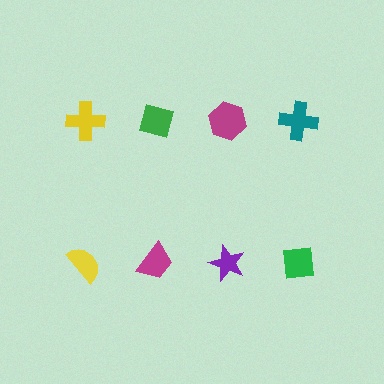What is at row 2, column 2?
A magenta trapezoid.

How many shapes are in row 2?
4 shapes.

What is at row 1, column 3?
A magenta hexagon.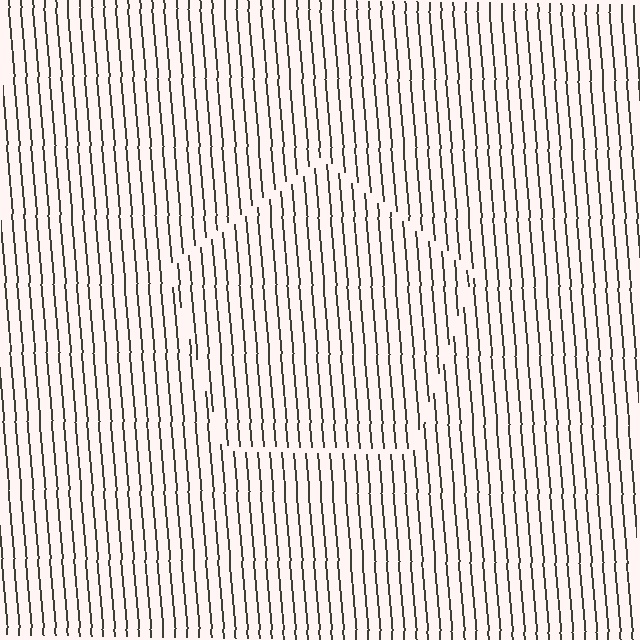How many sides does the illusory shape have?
5 sides — the line-ends trace a pentagon.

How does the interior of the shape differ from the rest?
The interior of the shape contains the same grating, shifted by half a period — the contour is defined by the phase discontinuity where line-ends from the inner and outer gratings abut.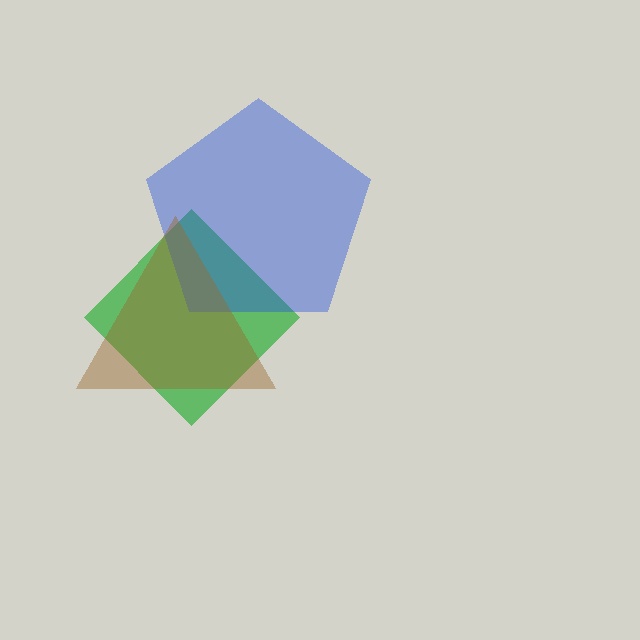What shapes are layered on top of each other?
The layered shapes are: a green diamond, a blue pentagon, a brown triangle.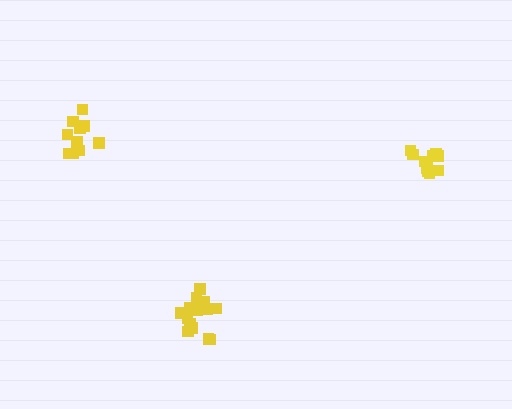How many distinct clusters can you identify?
There are 3 distinct clusters.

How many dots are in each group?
Group 1: 15 dots, Group 2: 11 dots, Group 3: 11 dots (37 total).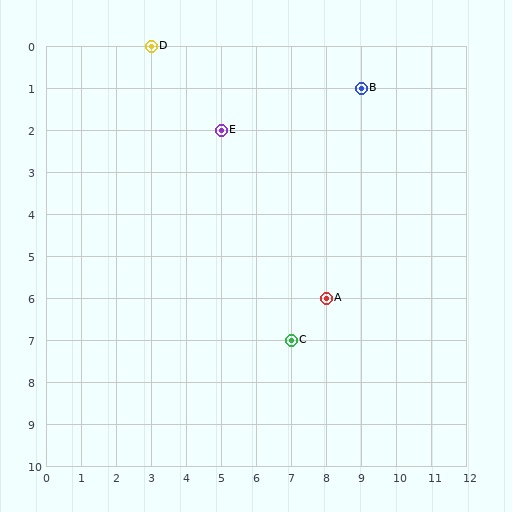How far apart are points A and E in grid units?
Points A and E are 3 columns and 4 rows apart (about 5.0 grid units diagonally).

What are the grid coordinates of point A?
Point A is at grid coordinates (8, 6).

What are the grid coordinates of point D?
Point D is at grid coordinates (3, 0).